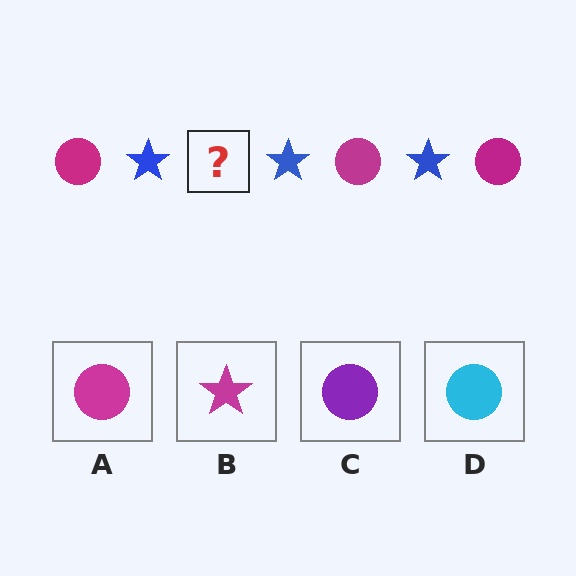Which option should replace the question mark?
Option A.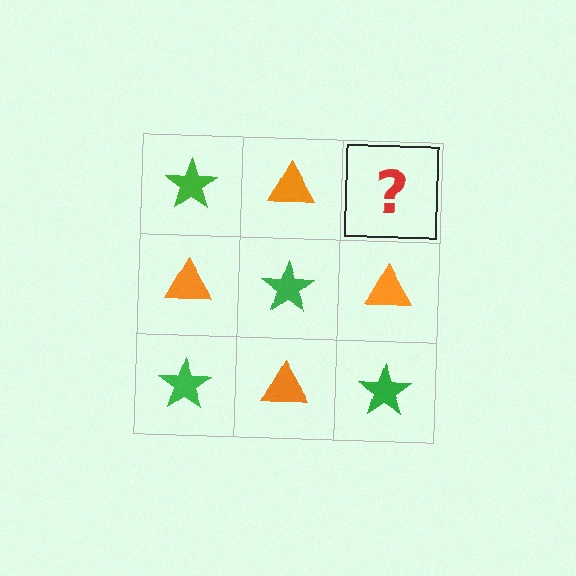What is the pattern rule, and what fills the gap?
The rule is that it alternates green star and orange triangle in a checkerboard pattern. The gap should be filled with a green star.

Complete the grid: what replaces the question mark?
The question mark should be replaced with a green star.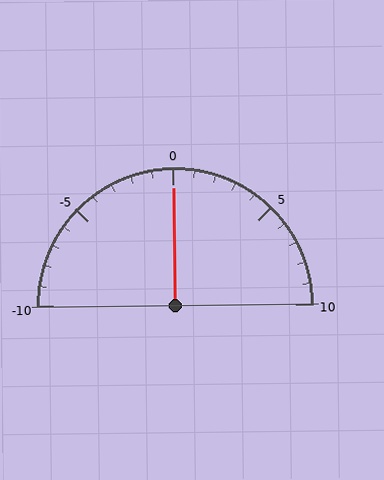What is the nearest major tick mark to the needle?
The nearest major tick mark is 0.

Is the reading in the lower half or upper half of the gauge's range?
The reading is in the upper half of the range (-10 to 10).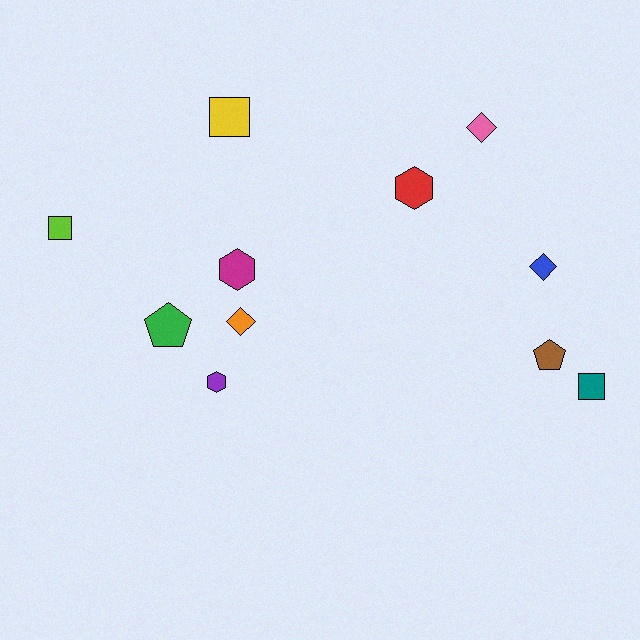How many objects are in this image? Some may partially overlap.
There are 11 objects.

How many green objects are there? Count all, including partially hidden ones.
There is 1 green object.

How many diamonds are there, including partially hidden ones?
There are 3 diamonds.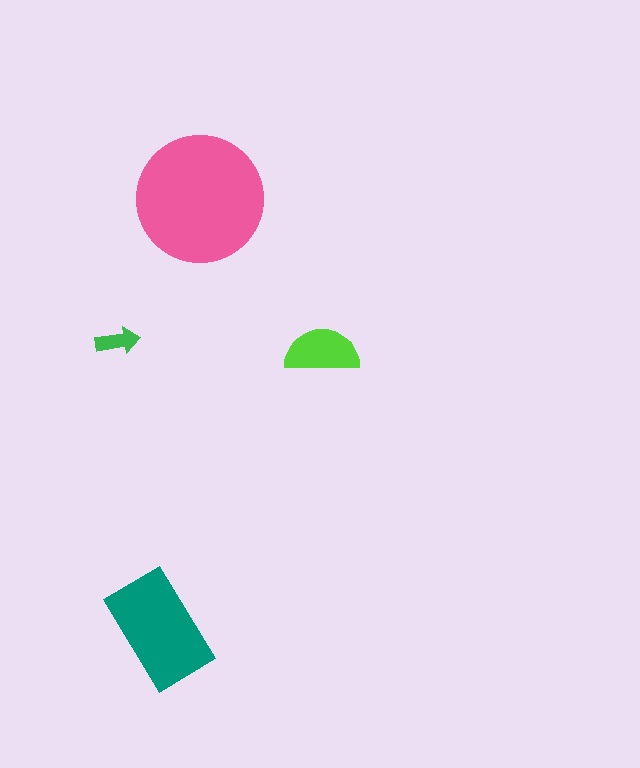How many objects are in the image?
There are 4 objects in the image.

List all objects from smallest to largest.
The green arrow, the lime semicircle, the teal rectangle, the pink circle.